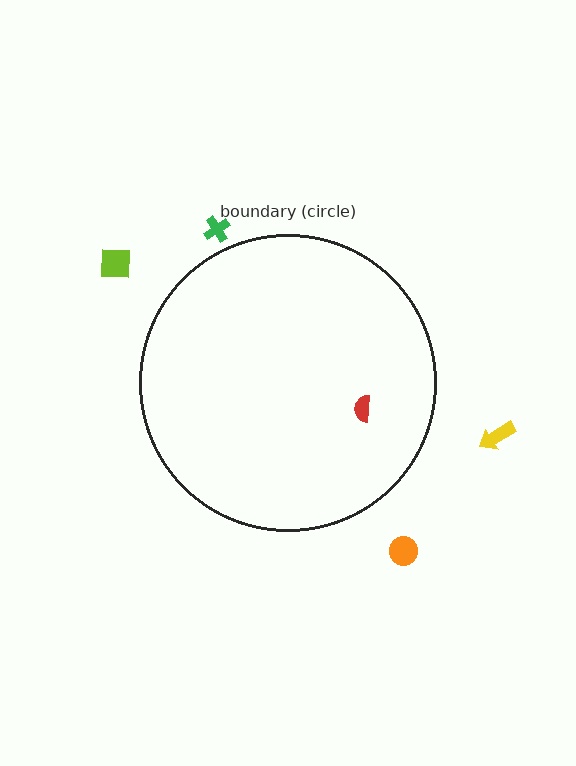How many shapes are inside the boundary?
1 inside, 4 outside.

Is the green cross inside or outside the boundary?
Outside.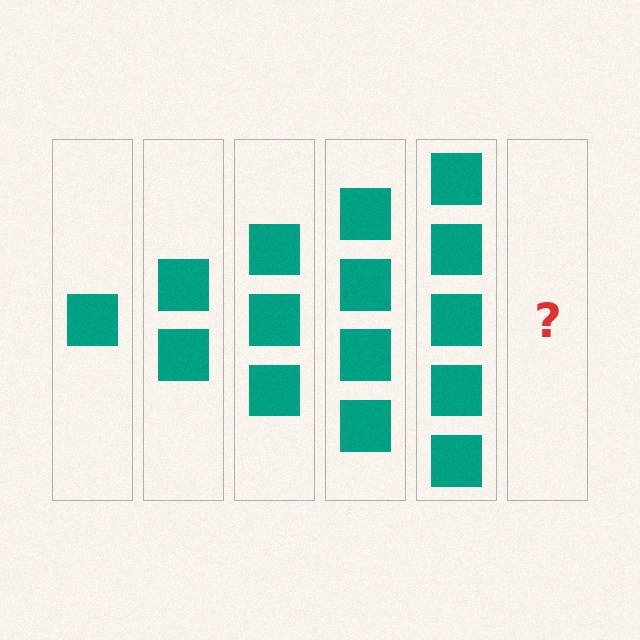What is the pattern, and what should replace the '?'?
The pattern is that each step adds one more square. The '?' should be 6 squares.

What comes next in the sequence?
The next element should be 6 squares.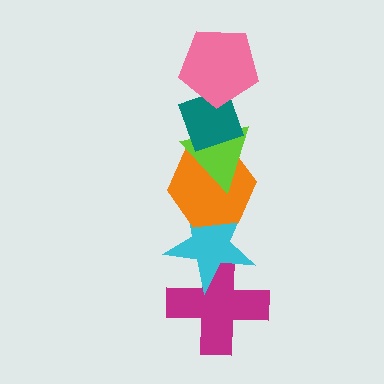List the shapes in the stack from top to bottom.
From top to bottom: the pink pentagon, the teal diamond, the lime triangle, the orange hexagon, the cyan star, the magenta cross.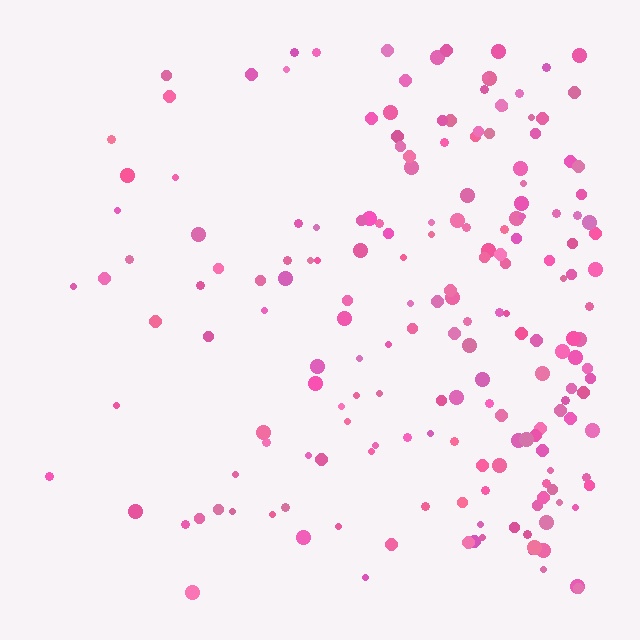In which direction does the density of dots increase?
From left to right, with the right side densest.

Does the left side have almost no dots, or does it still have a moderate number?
Still a moderate number, just noticeably fewer than the right.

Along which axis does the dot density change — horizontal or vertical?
Horizontal.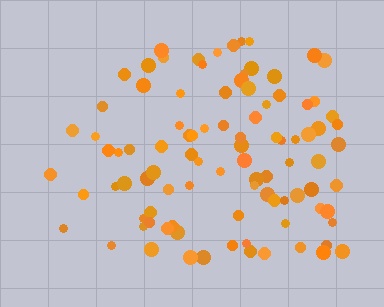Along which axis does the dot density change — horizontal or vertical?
Horizontal.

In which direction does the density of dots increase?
From left to right, with the right side densest.